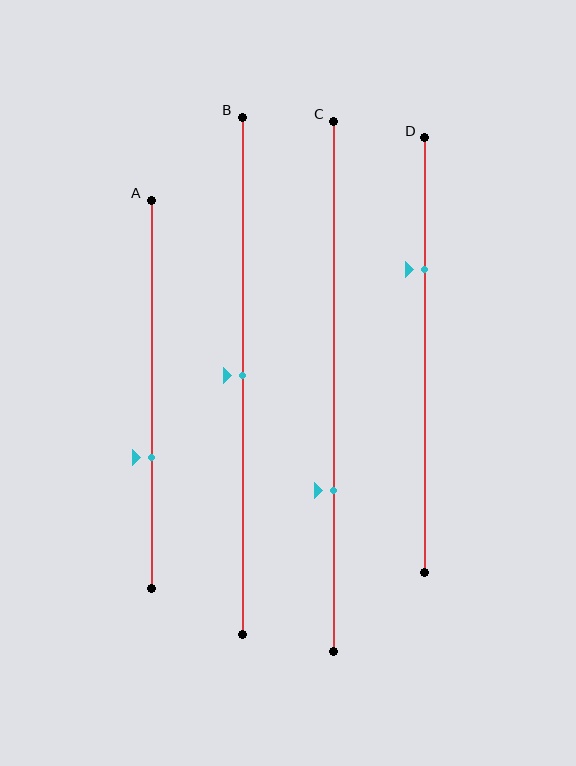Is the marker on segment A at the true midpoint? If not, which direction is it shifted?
No, the marker on segment A is shifted downward by about 16% of the segment length.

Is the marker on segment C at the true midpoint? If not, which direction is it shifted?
No, the marker on segment C is shifted downward by about 20% of the segment length.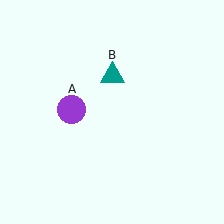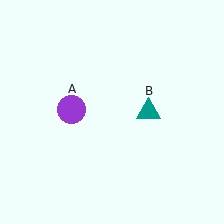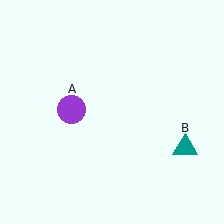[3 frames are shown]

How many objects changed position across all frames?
1 object changed position: teal triangle (object B).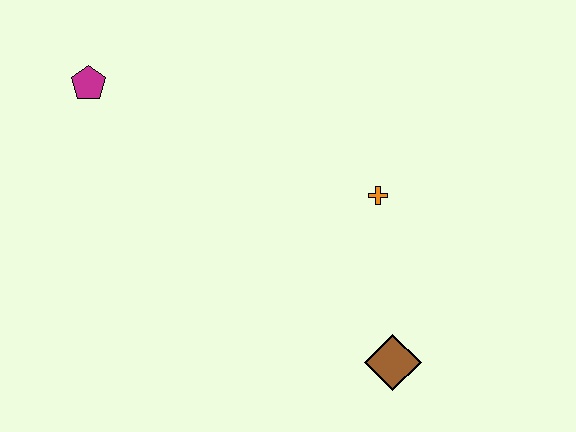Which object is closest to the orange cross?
The brown diamond is closest to the orange cross.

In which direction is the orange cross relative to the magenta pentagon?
The orange cross is to the right of the magenta pentagon.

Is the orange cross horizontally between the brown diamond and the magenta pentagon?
Yes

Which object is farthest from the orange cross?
The magenta pentagon is farthest from the orange cross.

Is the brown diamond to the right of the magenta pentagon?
Yes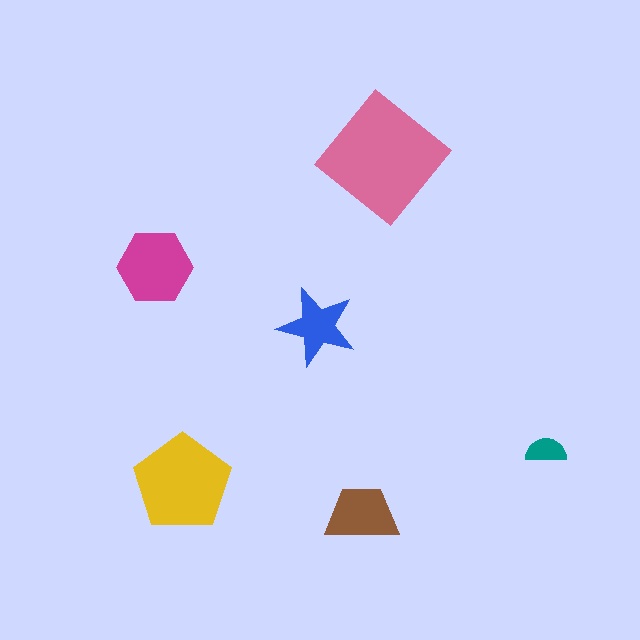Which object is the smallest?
The teal semicircle.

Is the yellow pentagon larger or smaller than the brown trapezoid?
Larger.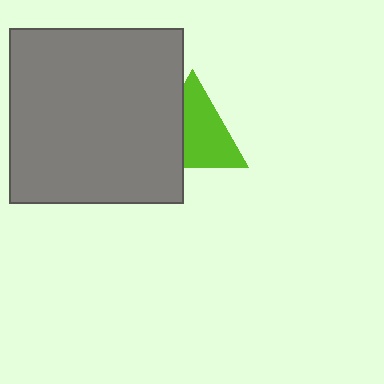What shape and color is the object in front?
The object in front is a gray square.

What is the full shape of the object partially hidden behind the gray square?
The partially hidden object is a lime triangle.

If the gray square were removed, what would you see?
You would see the complete lime triangle.